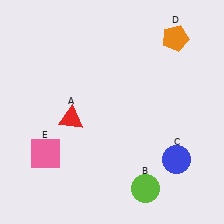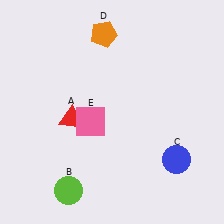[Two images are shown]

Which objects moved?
The objects that moved are: the lime circle (B), the orange pentagon (D), the pink square (E).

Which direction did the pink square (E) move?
The pink square (E) moved right.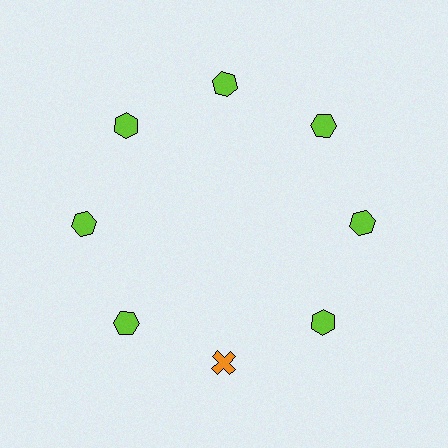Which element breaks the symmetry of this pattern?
The orange cross at roughly the 6 o'clock position breaks the symmetry. All other shapes are lime hexagons.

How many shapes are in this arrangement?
There are 8 shapes arranged in a ring pattern.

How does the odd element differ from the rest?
It differs in both color (orange instead of lime) and shape (cross instead of hexagon).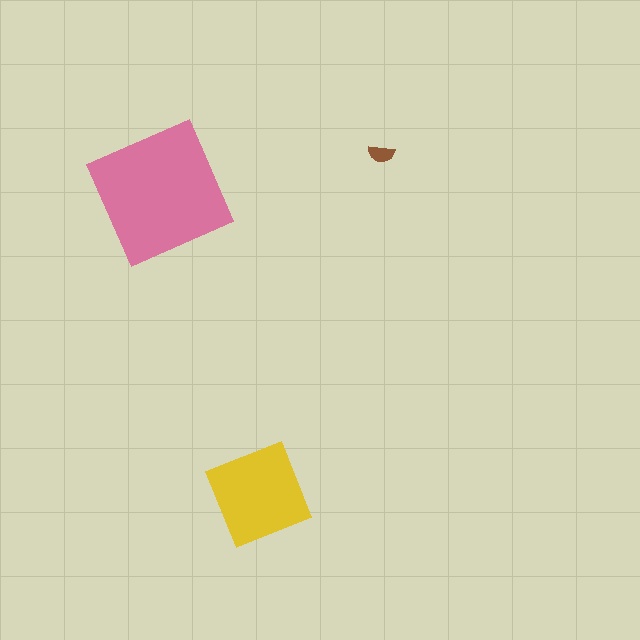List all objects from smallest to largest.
The brown semicircle, the yellow diamond, the pink square.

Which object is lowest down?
The yellow diamond is bottommost.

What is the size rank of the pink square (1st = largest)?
1st.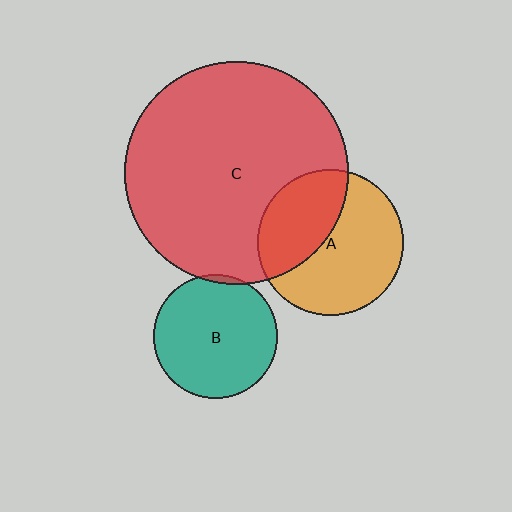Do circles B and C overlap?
Yes.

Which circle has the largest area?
Circle C (red).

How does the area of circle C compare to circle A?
Approximately 2.3 times.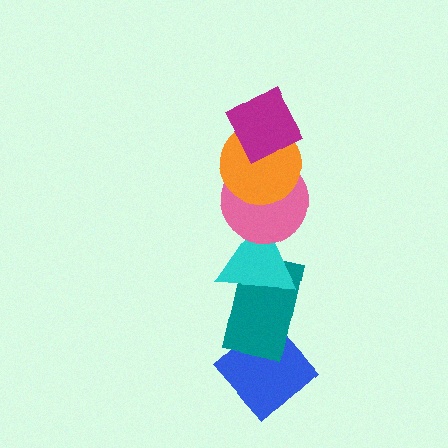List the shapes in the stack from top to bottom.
From top to bottom: the magenta diamond, the orange circle, the pink circle, the cyan triangle, the teal rectangle, the blue diamond.